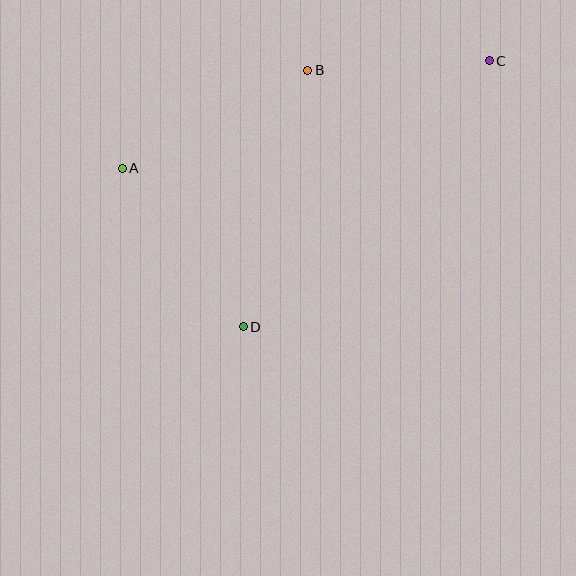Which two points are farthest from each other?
Points A and C are farthest from each other.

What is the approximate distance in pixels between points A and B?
The distance between A and B is approximately 210 pixels.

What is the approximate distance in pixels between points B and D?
The distance between B and D is approximately 265 pixels.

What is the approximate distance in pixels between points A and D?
The distance between A and D is approximately 200 pixels.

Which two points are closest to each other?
Points B and C are closest to each other.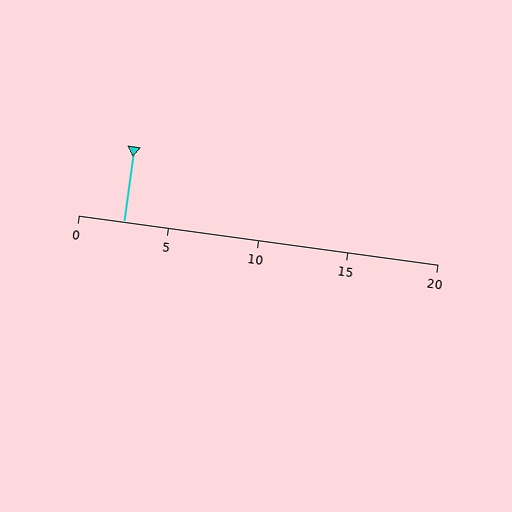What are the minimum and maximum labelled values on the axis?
The axis runs from 0 to 20.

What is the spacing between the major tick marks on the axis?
The major ticks are spaced 5 apart.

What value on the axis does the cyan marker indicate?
The marker indicates approximately 2.5.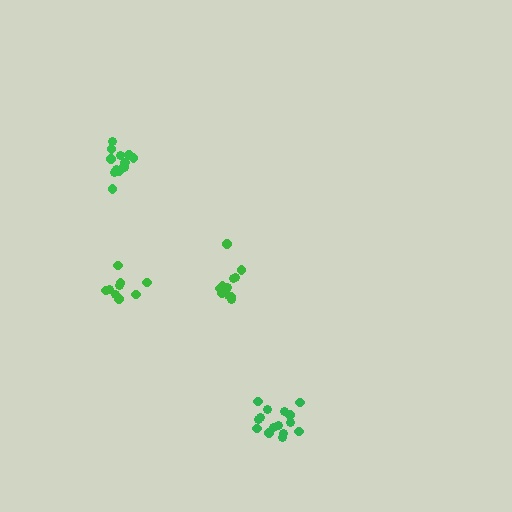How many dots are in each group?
Group 1: 11 dots, Group 2: 14 dots, Group 3: 15 dots, Group 4: 9 dots (49 total).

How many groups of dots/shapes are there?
There are 4 groups.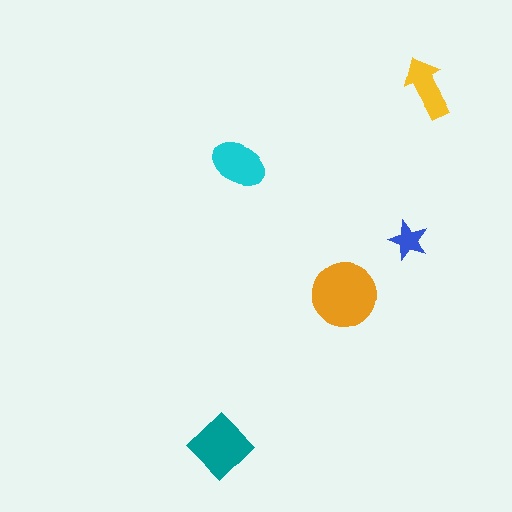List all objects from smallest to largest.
The blue star, the yellow arrow, the cyan ellipse, the teal diamond, the orange circle.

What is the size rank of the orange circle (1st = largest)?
1st.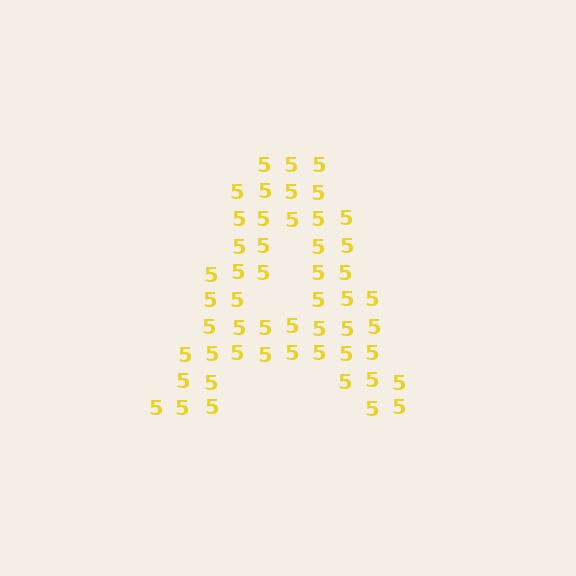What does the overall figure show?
The overall figure shows the letter A.